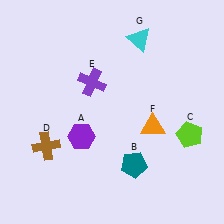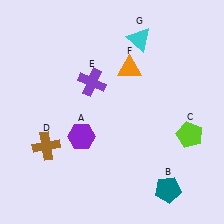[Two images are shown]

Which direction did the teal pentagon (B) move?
The teal pentagon (B) moved right.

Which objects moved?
The objects that moved are: the teal pentagon (B), the orange triangle (F).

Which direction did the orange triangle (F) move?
The orange triangle (F) moved up.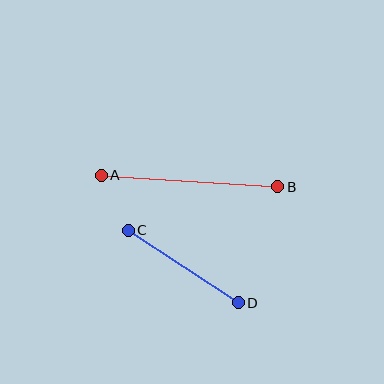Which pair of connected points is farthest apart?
Points A and B are farthest apart.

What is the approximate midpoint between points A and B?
The midpoint is at approximately (190, 181) pixels.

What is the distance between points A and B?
The distance is approximately 177 pixels.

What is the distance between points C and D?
The distance is approximately 132 pixels.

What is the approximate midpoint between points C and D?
The midpoint is at approximately (183, 266) pixels.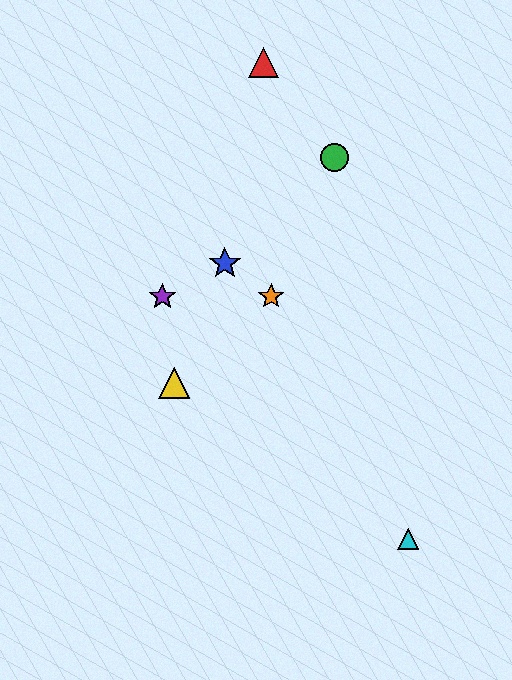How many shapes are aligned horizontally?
2 shapes (the purple star, the orange star) are aligned horizontally.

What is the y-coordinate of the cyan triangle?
The cyan triangle is at y≈539.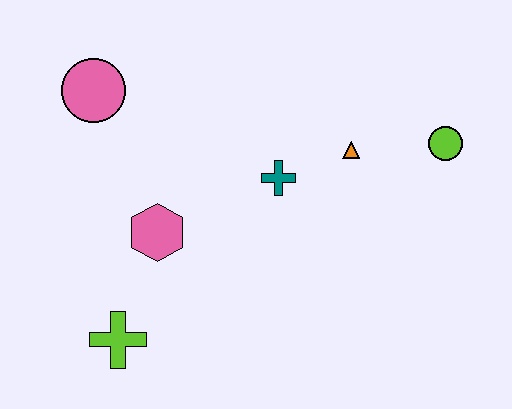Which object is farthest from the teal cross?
The lime cross is farthest from the teal cross.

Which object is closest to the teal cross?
The orange triangle is closest to the teal cross.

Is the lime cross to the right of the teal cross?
No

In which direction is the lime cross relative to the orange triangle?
The lime cross is to the left of the orange triangle.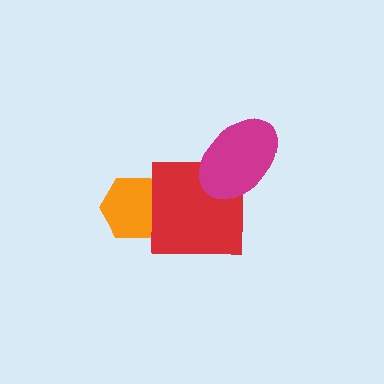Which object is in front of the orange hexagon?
The red square is in front of the orange hexagon.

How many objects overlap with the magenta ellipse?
1 object overlaps with the magenta ellipse.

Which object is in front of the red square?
The magenta ellipse is in front of the red square.